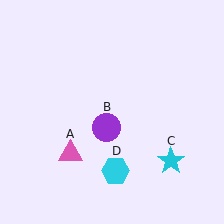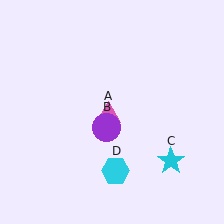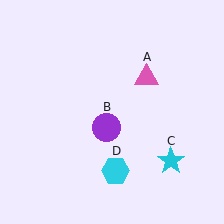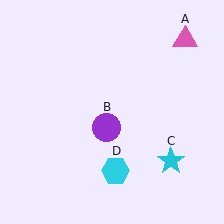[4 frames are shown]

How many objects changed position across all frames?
1 object changed position: pink triangle (object A).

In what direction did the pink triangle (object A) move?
The pink triangle (object A) moved up and to the right.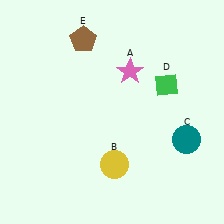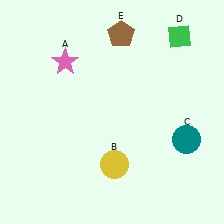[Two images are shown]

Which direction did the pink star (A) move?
The pink star (A) moved left.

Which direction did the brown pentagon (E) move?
The brown pentagon (E) moved right.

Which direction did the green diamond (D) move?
The green diamond (D) moved up.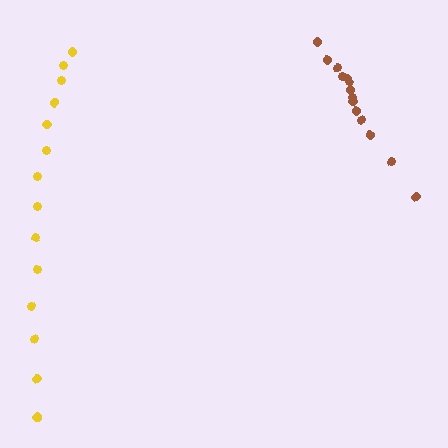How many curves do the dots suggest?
There are 2 distinct paths.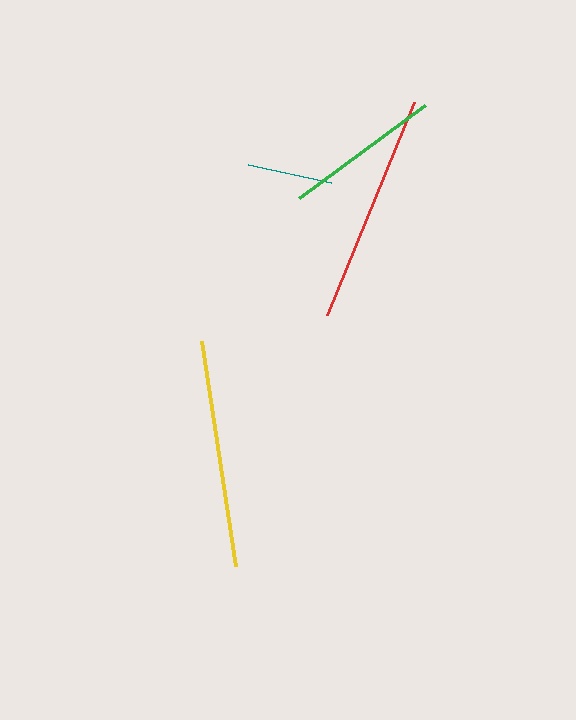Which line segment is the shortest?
The teal line is the shortest at approximately 85 pixels.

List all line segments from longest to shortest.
From longest to shortest: red, yellow, green, teal.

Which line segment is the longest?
The red line is the longest at approximately 230 pixels.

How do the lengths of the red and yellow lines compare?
The red and yellow lines are approximately the same length.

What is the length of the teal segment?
The teal segment is approximately 85 pixels long.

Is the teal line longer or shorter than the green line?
The green line is longer than the teal line.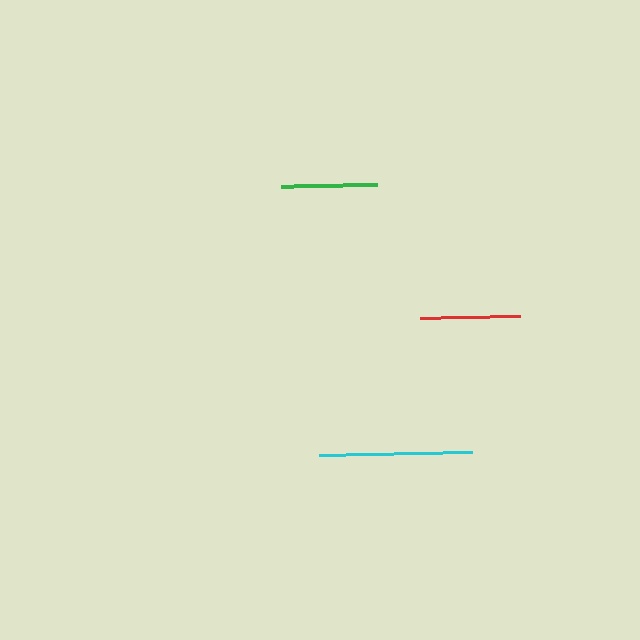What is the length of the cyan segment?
The cyan segment is approximately 153 pixels long.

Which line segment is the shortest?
The green line is the shortest at approximately 96 pixels.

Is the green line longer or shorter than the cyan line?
The cyan line is longer than the green line.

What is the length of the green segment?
The green segment is approximately 96 pixels long.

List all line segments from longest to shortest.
From longest to shortest: cyan, red, green.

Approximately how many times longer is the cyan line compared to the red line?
The cyan line is approximately 1.5 times the length of the red line.